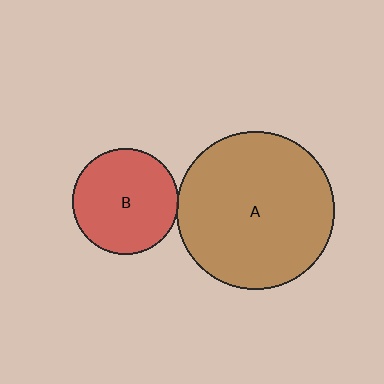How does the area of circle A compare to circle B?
Approximately 2.2 times.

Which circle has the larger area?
Circle A (brown).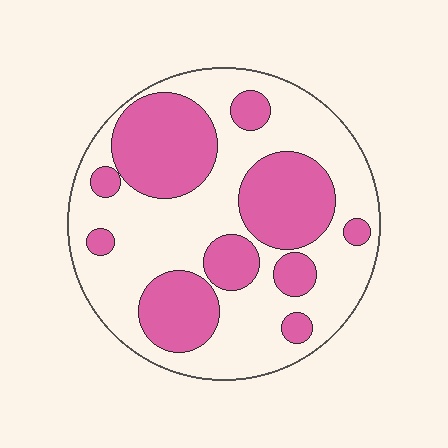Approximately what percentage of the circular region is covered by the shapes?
Approximately 40%.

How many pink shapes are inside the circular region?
10.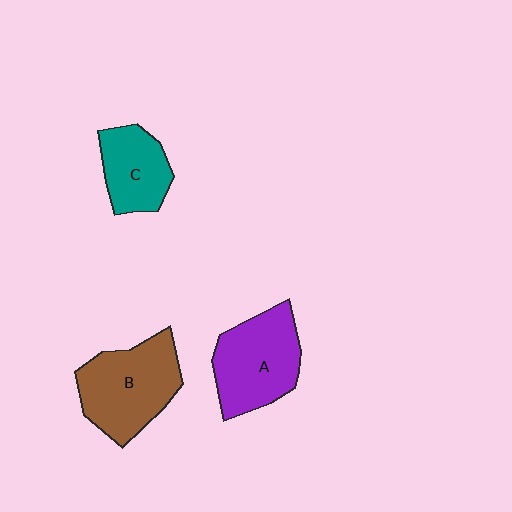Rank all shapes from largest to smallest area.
From largest to smallest: B (brown), A (purple), C (teal).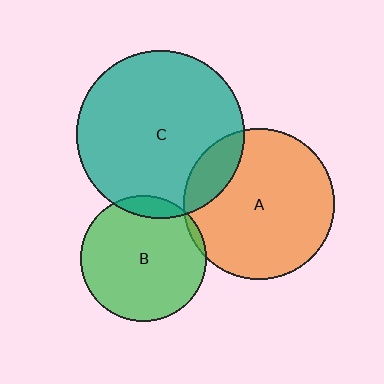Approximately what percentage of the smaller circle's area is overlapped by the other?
Approximately 15%.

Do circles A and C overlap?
Yes.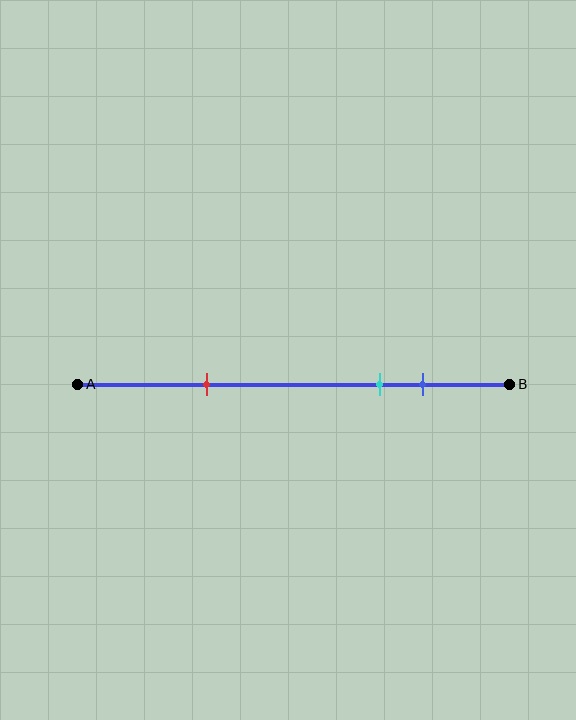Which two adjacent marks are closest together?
The cyan and blue marks are the closest adjacent pair.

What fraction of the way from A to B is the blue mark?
The blue mark is approximately 80% (0.8) of the way from A to B.